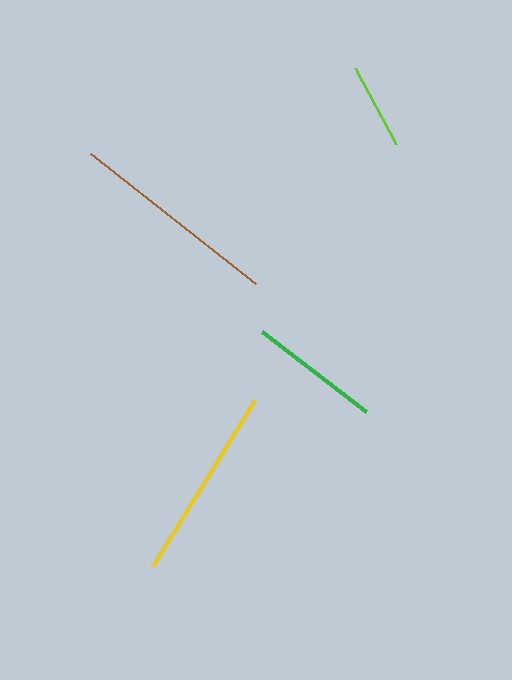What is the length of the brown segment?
The brown segment is approximately 210 pixels long.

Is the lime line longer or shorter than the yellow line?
The yellow line is longer than the lime line.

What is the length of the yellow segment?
The yellow segment is approximately 195 pixels long.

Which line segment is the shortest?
The lime line is the shortest at approximately 86 pixels.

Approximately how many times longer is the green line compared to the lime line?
The green line is approximately 1.5 times the length of the lime line.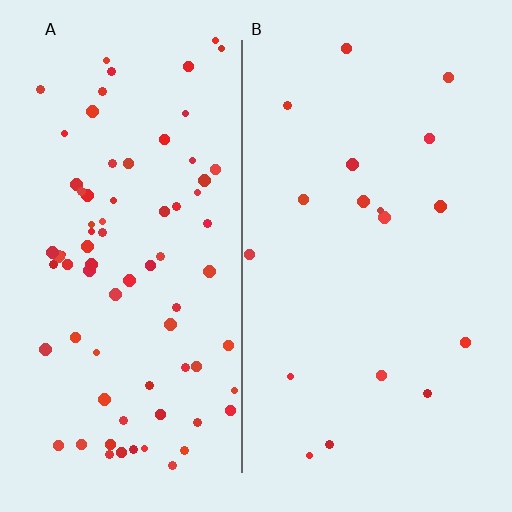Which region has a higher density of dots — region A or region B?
A (the left).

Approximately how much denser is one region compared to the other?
Approximately 4.4× — region A over region B.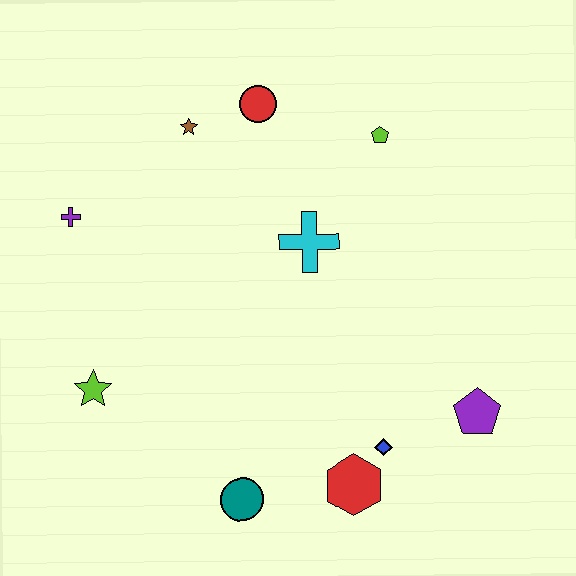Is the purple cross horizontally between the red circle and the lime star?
No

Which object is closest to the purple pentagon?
The blue diamond is closest to the purple pentagon.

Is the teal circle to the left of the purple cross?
No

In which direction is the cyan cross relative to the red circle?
The cyan cross is below the red circle.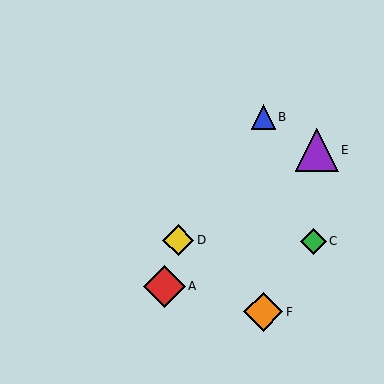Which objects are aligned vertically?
Objects B, F are aligned vertically.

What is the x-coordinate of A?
Object A is at x≈165.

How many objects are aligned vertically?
2 objects (B, F) are aligned vertically.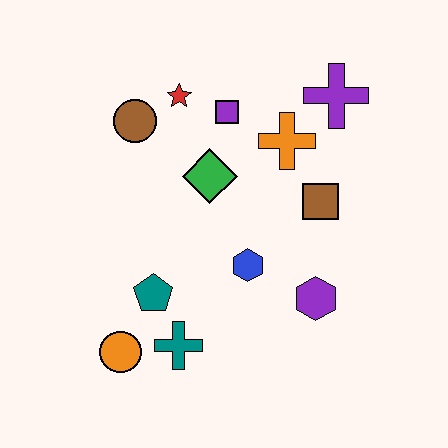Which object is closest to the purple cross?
The orange cross is closest to the purple cross.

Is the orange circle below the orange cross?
Yes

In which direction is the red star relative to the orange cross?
The red star is to the left of the orange cross.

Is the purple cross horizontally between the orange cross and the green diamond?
No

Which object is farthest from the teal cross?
The purple cross is farthest from the teal cross.